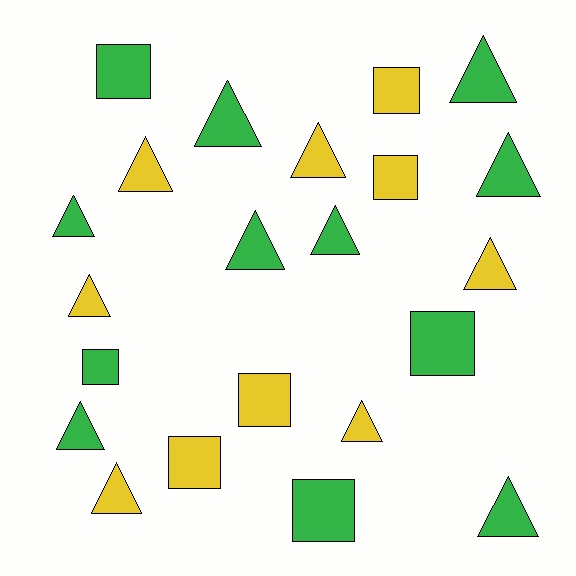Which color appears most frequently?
Green, with 12 objects.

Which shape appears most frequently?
Triangle, with 14 objects.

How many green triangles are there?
There are 8 green triangles.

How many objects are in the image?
There are 22 objects.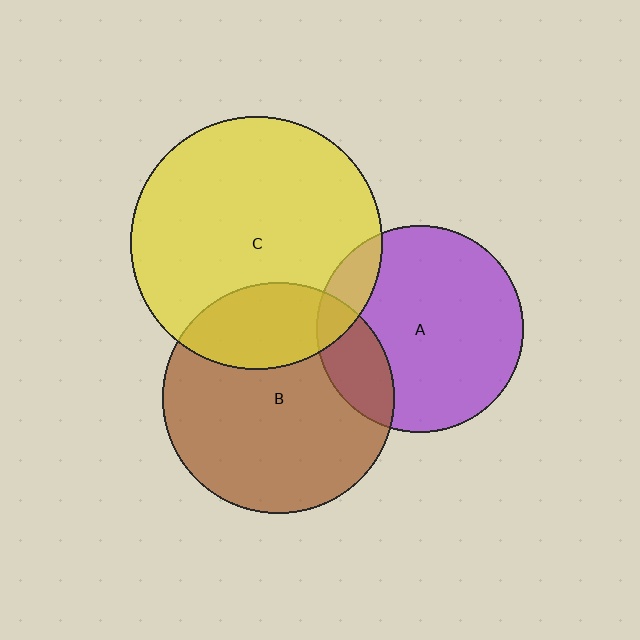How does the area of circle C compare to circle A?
Approximately 1.5 times.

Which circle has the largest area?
Circle C (yellow).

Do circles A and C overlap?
Yes.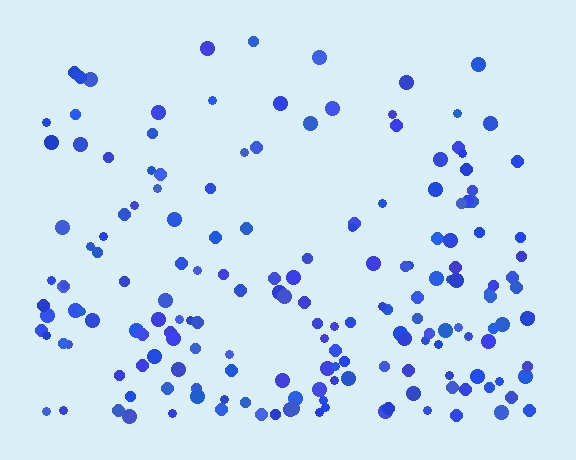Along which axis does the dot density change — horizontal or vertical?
Vertical.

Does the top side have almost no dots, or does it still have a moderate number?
Still a moderate number, just noticeably fewer than the bottom.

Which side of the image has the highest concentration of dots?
The bottom.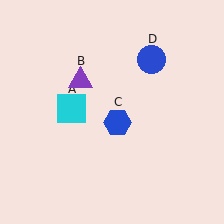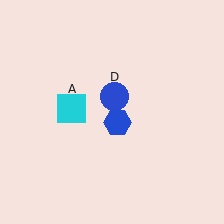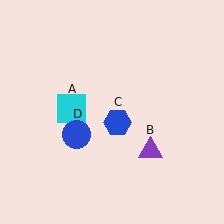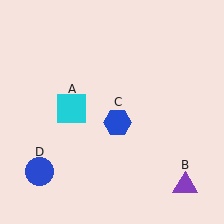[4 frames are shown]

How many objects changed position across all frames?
2 objects changed position: purple triangle (object B), blue circle (object D).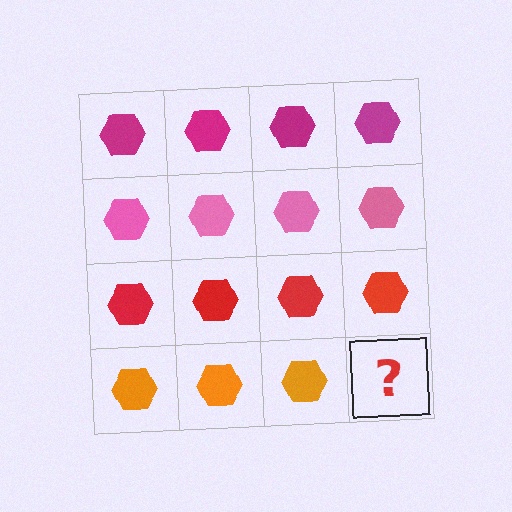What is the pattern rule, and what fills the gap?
The rule is that each row has a consistent color. The gap should be filled with an orange hexagon.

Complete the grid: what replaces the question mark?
The question mark should be replaced with an orange hexagon.